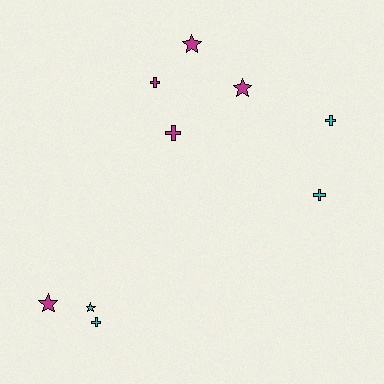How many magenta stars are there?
There are 3 magenta stars.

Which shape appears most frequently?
Cross, with 5 objects.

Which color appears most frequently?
Magenta, with 5 objects.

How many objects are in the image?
There are 9 objects.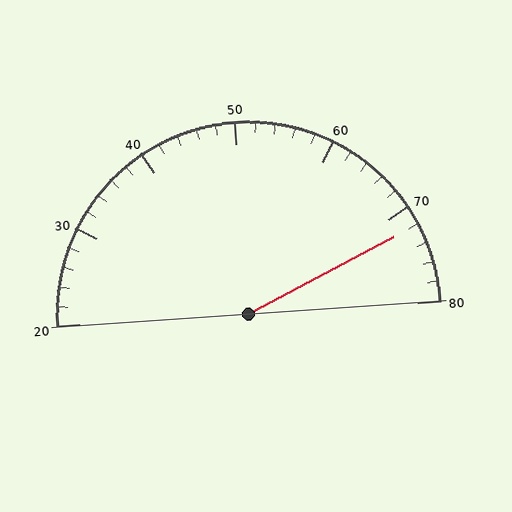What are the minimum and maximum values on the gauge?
The gauge ranges from 20 to 80.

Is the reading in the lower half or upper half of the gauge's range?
The reading is in the upper half of the range (20 to 80).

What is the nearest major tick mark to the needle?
The nearest major tick mark is 70.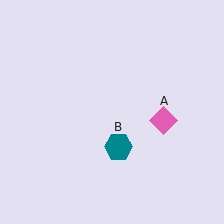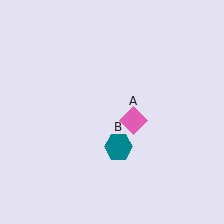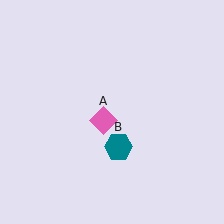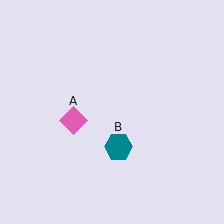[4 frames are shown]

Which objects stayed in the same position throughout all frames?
Teal hexagon (object B) remained stationary.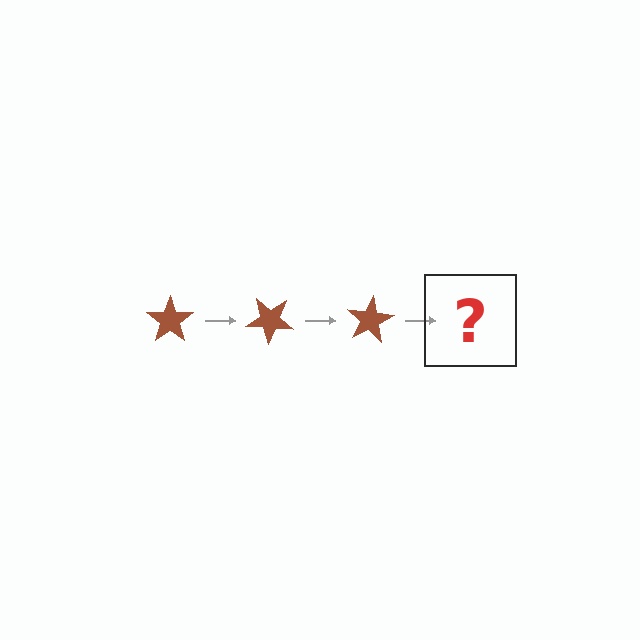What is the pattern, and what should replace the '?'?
The pattern is that the star rotates 40 degrees each step. The '?' should be a brown star rotated 120 degrees.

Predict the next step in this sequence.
The next step is a brown star rotated 120 degrees.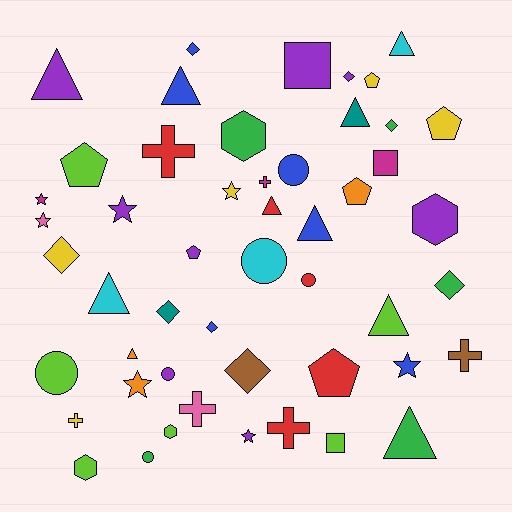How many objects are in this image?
There are 50 objects.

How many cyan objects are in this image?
There are 3 cyan objects.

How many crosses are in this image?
There are 6 crosses.